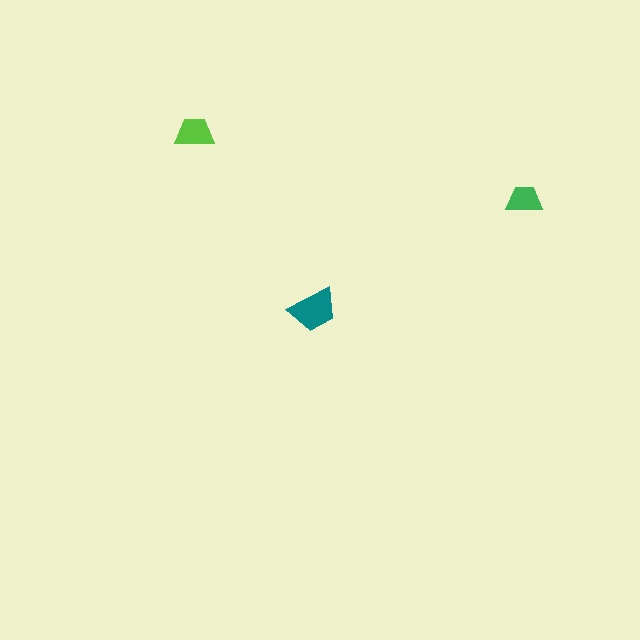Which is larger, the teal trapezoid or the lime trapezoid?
The teal one.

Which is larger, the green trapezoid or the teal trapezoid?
The teal one.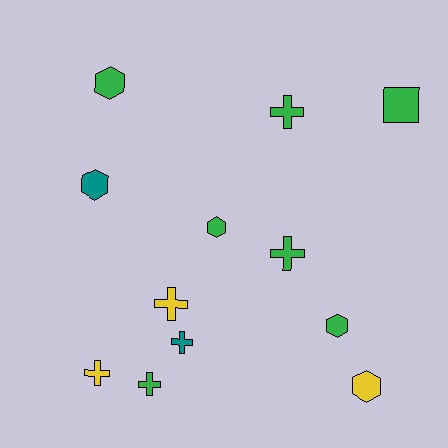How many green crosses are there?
There are 3 green crosses.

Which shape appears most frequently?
Cross, with 6 objects.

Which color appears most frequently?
Green, with 7 objects.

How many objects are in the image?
There are 12 objects.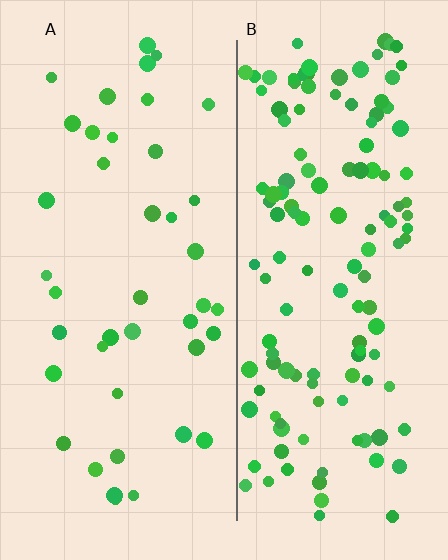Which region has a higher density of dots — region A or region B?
B (the right).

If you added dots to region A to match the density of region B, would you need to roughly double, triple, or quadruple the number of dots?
Approximately triple.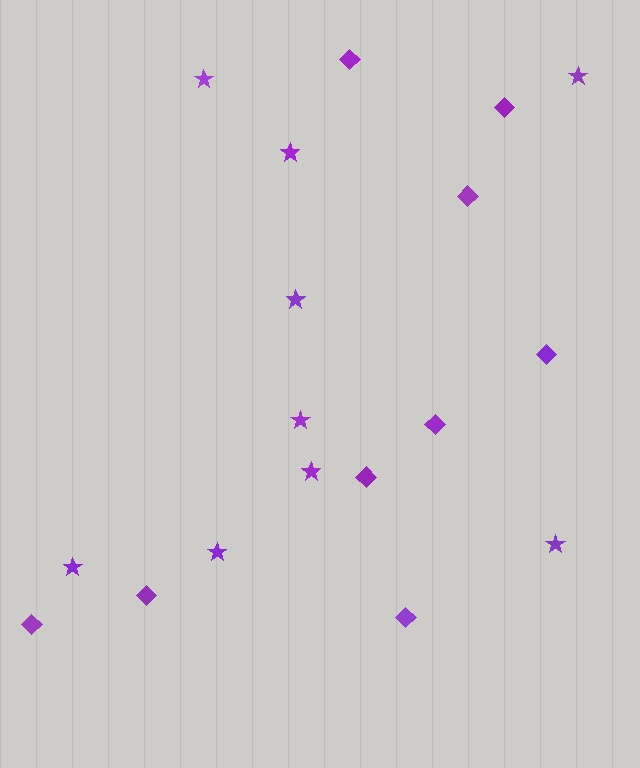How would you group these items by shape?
There are 2 groups: one group of diamonds (9) and one group of stars (9).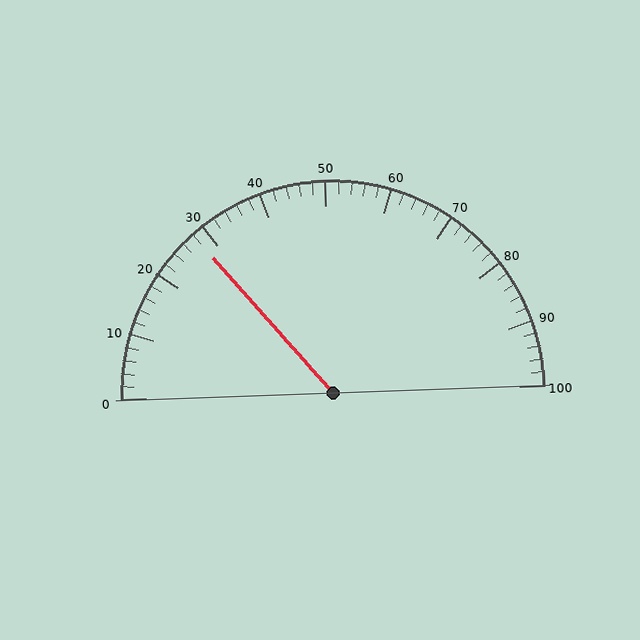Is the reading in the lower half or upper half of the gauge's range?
The reading is in the lower half of the range (0 to 100).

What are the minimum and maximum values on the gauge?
The gauge ranges from 0 to 100.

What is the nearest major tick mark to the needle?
The nearest major tick mark is 30.